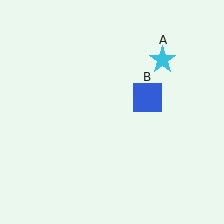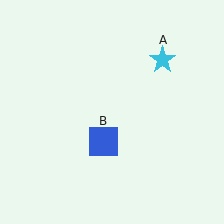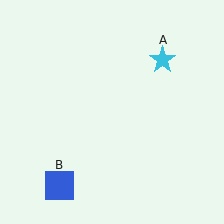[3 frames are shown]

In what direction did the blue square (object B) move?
The blue square (object B) moved down and to the left.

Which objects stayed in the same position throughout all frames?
Cyan star (object A) remained stationary.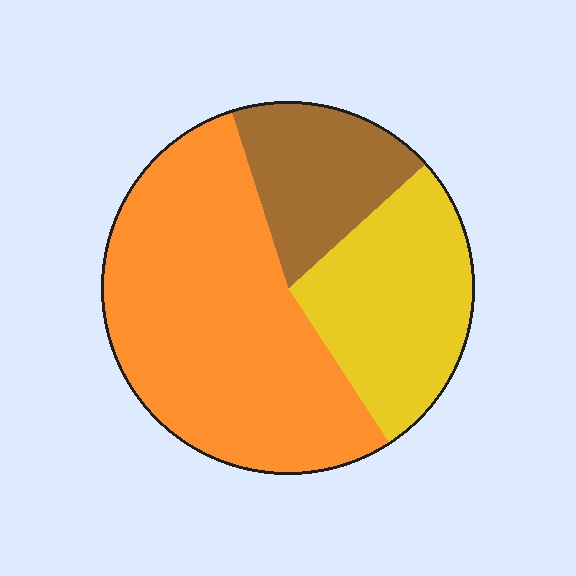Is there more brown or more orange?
Orange.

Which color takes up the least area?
Brown, at roughly 20%.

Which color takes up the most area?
Orange, at roughly 55%.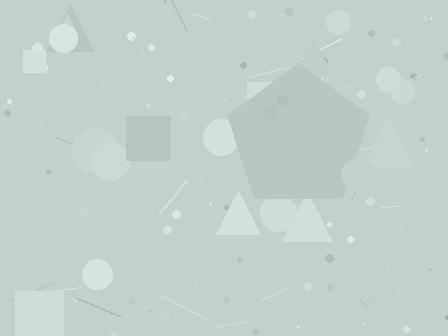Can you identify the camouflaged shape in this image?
The camouflaged shape is a pentagon.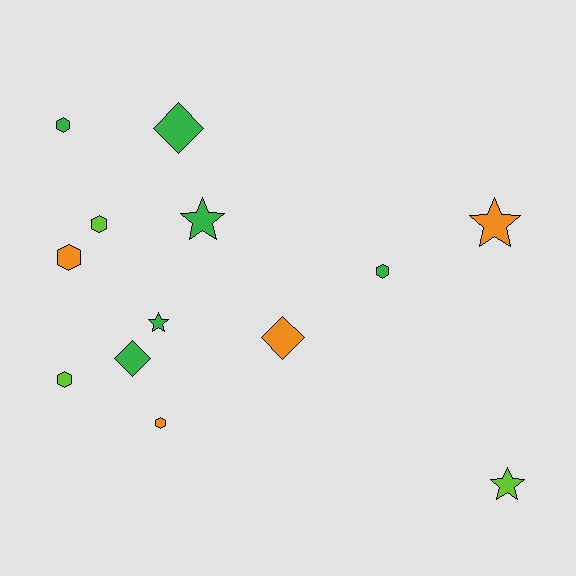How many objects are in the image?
There are 13 objects.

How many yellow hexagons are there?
There are no yellow hexagons.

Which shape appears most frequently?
Hexagon, with 6 objects.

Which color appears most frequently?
Green, with 6 objects.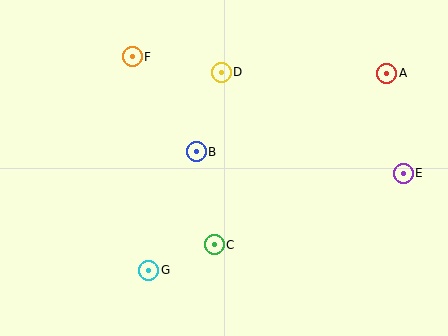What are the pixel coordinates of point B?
Point B is at (196, 152).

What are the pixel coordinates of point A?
Point A is at (387, 73).